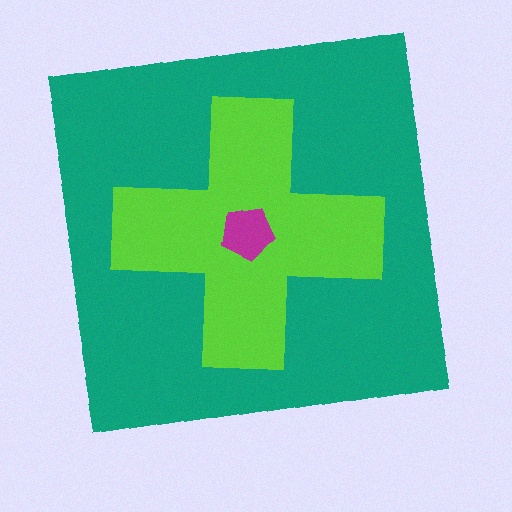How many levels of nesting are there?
3.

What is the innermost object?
The magenta pentagon.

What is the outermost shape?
The teal square.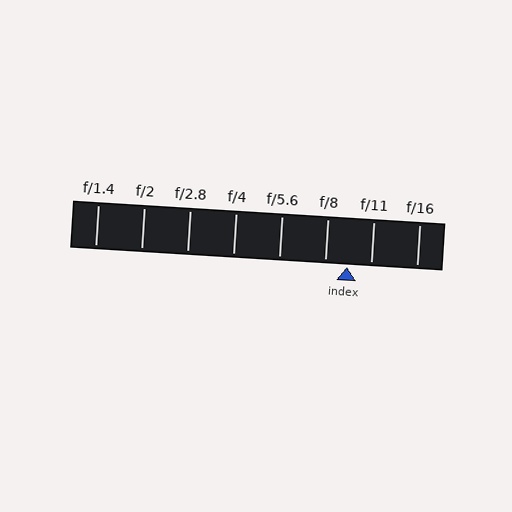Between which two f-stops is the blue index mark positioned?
The index mark is between f/8 and f/11.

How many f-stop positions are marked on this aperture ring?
There are 8 f-stop positions marked.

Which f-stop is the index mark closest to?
The index mark is closest to f/8.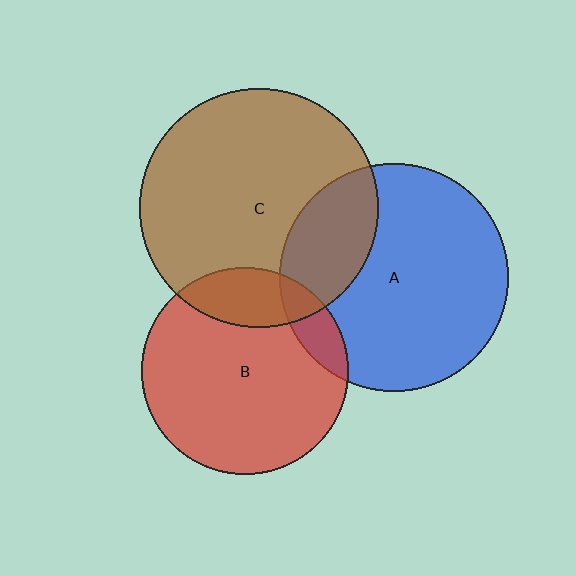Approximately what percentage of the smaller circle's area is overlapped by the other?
Approximately 25%.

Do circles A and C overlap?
Yes.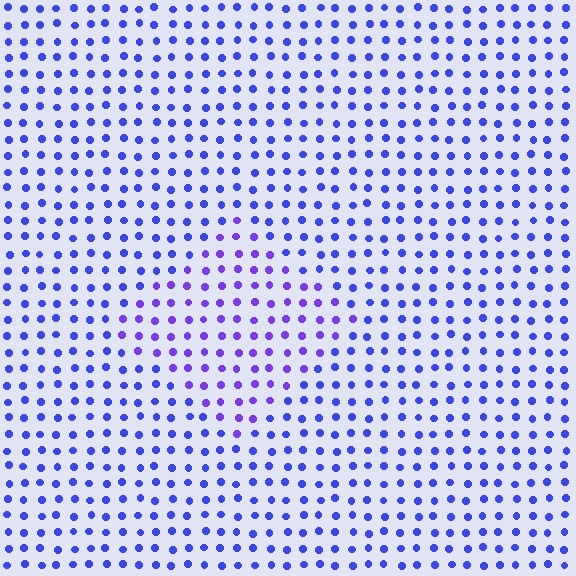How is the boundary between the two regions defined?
The boundary is defined purely by a slight shift in hue (about 29 degrees). Spacing, size, and orientation are identical on both sides.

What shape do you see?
I see a diamond.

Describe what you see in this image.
The image is filled with small blue elements in a uniform arrangement. A diamond-shaped region is visible where the elements are tinted to a slightly different hue, forming a subtle color boundary.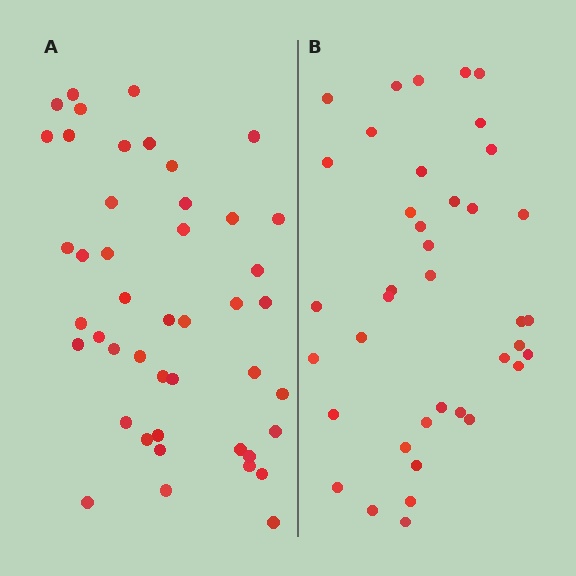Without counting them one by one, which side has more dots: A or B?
Region A (the left region) has more dots.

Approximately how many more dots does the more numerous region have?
Region A has about 6 more dots than region B.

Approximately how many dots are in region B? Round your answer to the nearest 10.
About 40 dots. (The exact count is 39, which rounds to 40.)